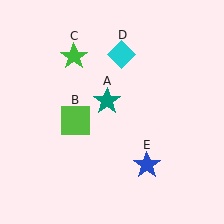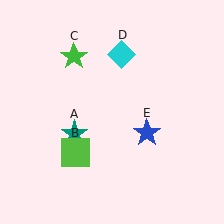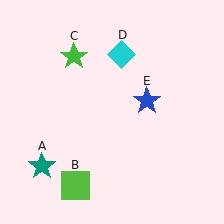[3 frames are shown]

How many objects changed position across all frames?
3 objects changed position: teal star (object A), lime square (object B), blue star (object E).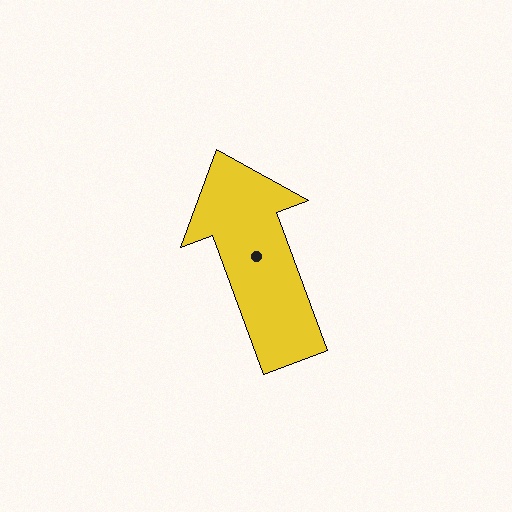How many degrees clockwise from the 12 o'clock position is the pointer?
Approximately 340 degrees.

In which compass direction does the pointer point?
North.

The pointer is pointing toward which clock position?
Roughly 11 o'clock.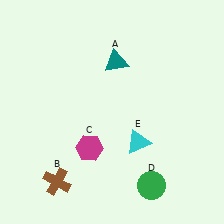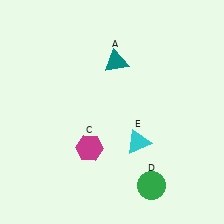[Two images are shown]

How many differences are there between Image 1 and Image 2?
There is 1 difference between the two images.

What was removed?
The brown cross (B) was removed in Image 2.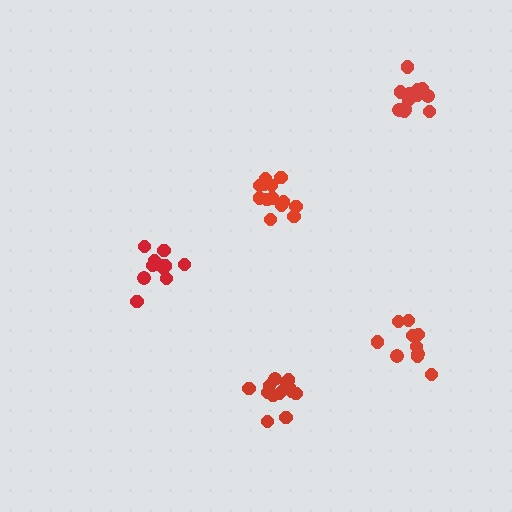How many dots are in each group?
Group 1: 13 dots, Group 2: 14 dots, Group 3: 13 dots, Group 4: 12 dots, Group 5: 10 dots (62 total).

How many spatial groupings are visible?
There are 5 spatial groupings.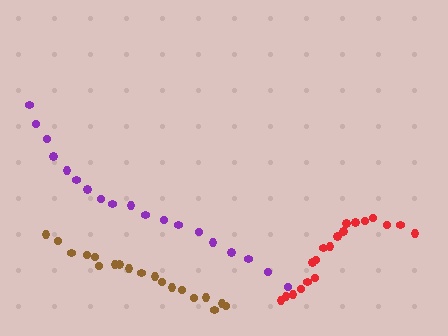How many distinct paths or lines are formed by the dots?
There are 3 distinct paths.